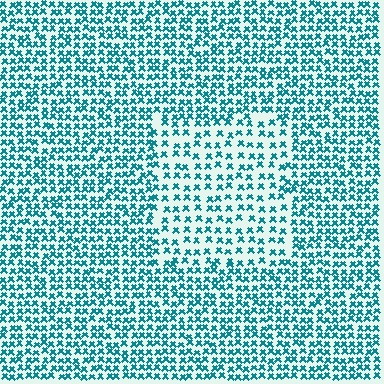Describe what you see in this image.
The image contains small teal elements arranged at two different densities. A rectangle-shaped region is visible where the elements are less densely packed than the surrounding area.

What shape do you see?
I see a rectangle.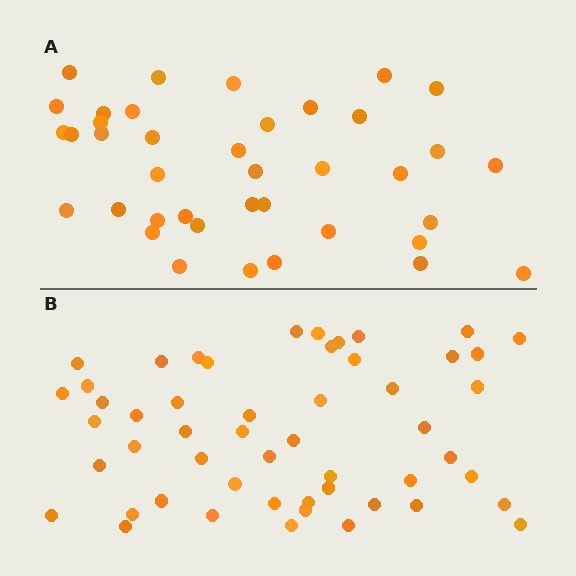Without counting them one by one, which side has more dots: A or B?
Region B (the bottom region) has more dots.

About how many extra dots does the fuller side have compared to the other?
Region B has approximately 15 more dots than region A.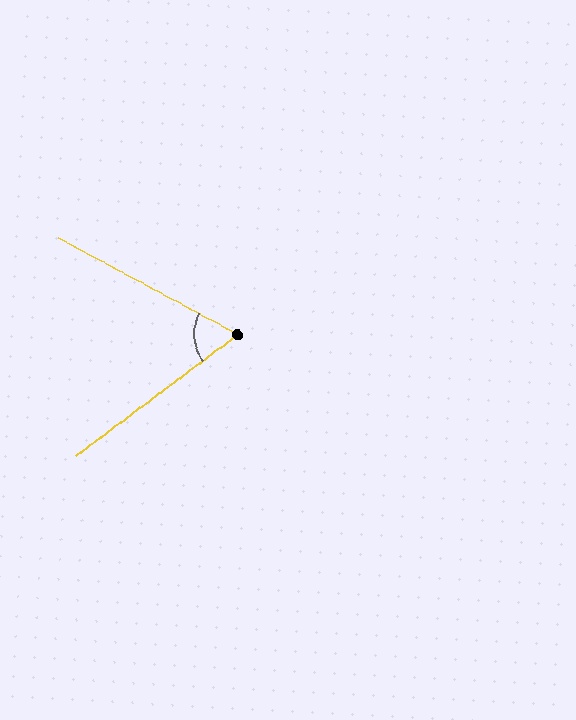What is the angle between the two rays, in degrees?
Approximately 65 degrees.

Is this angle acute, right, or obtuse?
It is acute.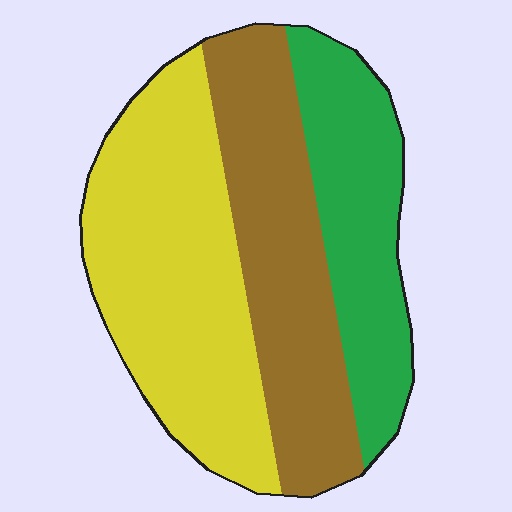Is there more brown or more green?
Brown.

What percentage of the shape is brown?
Brown covers roughly 30% of the shape.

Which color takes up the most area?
Yellow, at roughly 40%.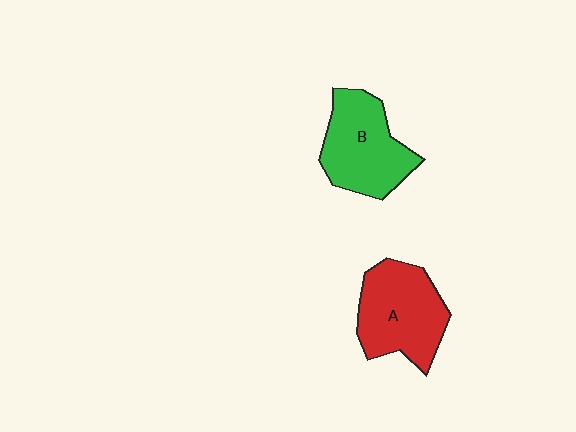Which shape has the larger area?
Shape A (red).